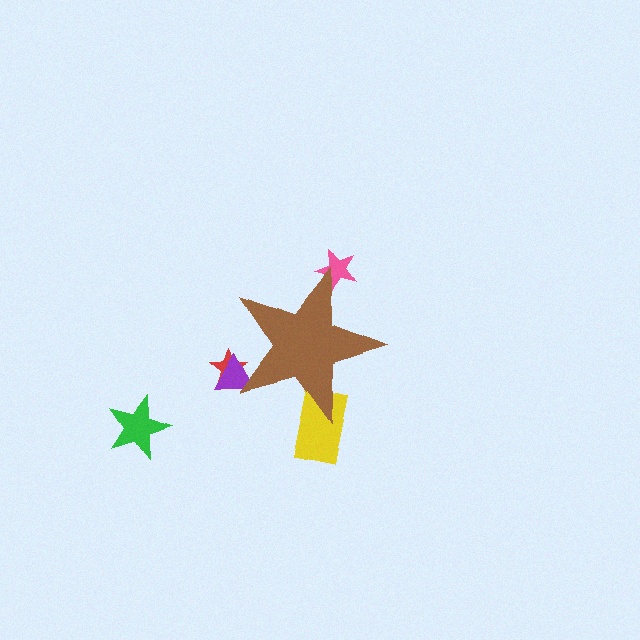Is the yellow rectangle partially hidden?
Yes, the yellow rectangle is partially hidden behind the brown star.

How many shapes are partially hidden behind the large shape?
4 shapes are partially hidden.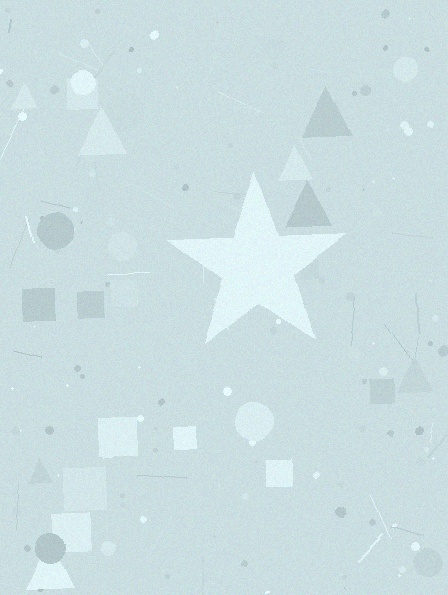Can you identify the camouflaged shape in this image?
The camouflaged shape is a star.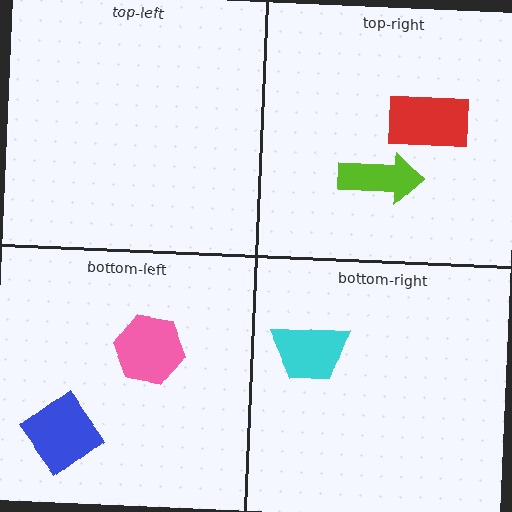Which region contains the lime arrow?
The top-right region.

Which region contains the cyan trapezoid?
The bottom-right region.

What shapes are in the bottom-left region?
The blue diamond, the pink hexagon.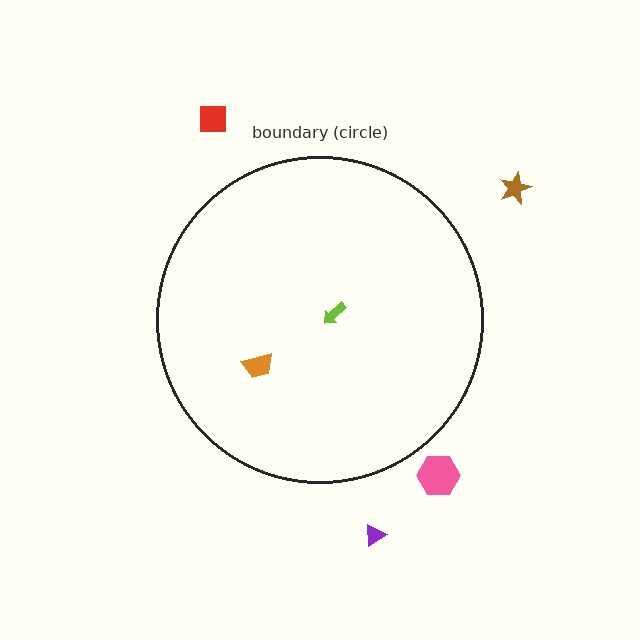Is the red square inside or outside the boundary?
Outside.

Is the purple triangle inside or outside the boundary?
Outside.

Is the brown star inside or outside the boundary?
Outside.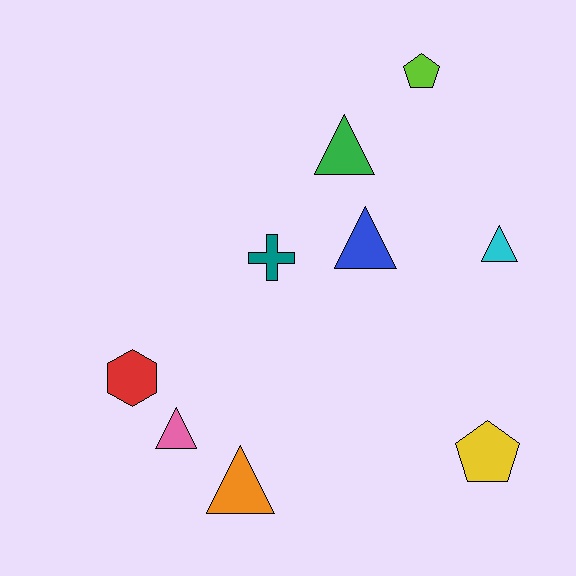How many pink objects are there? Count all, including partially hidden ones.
There is 1 pink object.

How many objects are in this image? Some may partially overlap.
There are 9 objects.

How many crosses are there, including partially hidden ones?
There is 1 cross.